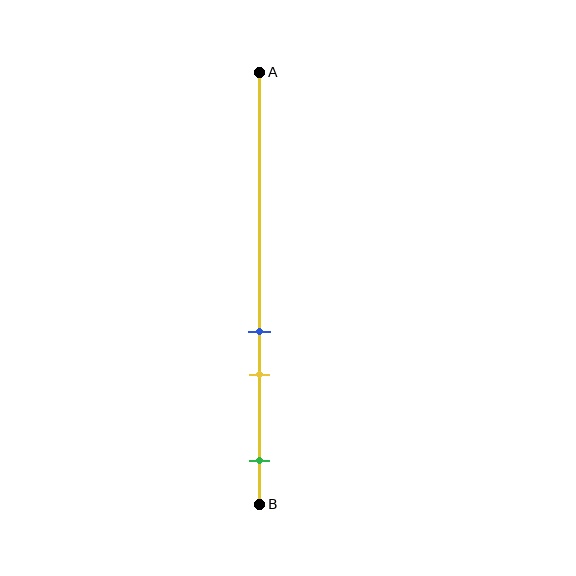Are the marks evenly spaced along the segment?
No, the marks are not evenly spaced.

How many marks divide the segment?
There are 3 marks dividing the segment.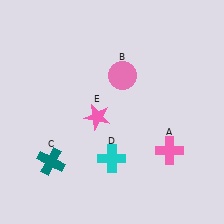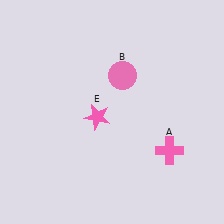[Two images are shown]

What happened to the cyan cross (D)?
The cyan cross (D) was removed in Image 2. It was in the bottom-left area of Image 1.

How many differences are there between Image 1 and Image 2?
There are 2 differences between the two images.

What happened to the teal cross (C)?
The teal cross (C) was removed in Image 2. It was in the bottom-left area of Image 1.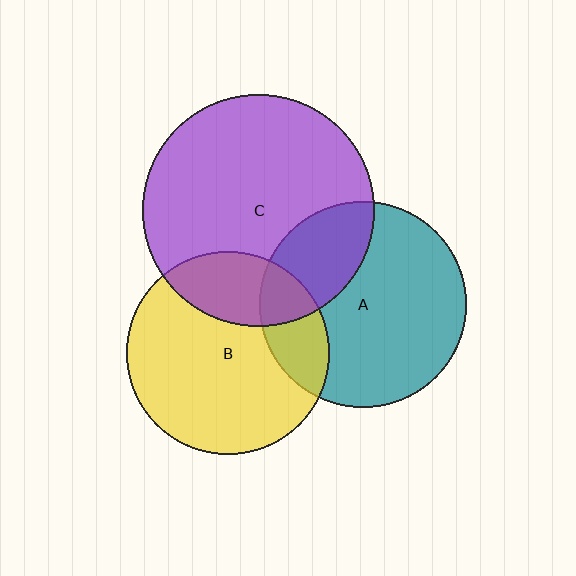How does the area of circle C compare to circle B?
Approximately 1.3 times.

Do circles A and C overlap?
Yes.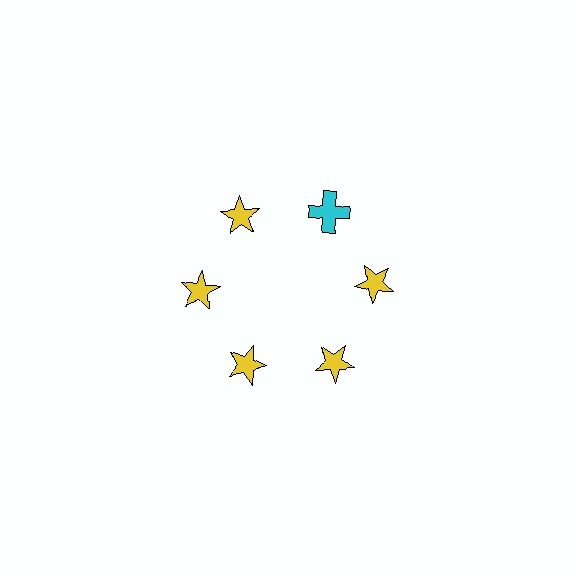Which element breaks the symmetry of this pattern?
The cyan cross at roughly the 1 o'clock position breaks the symmetry. All other shapes are yellow stars.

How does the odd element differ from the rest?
It differs in both color (cyan instead of yellow) and shape (cross instead of star).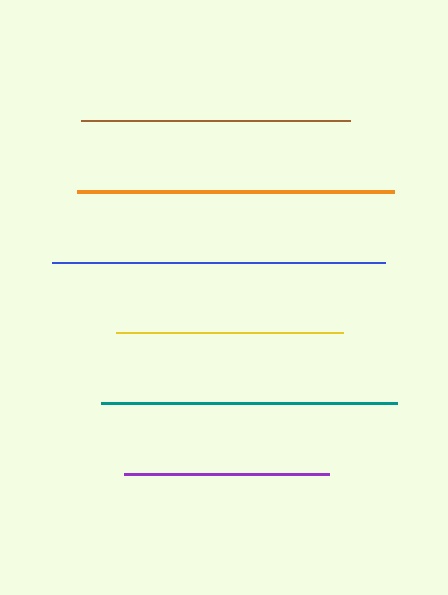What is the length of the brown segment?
The brown segment is approximately 269 pixels long.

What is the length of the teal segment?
The teal segment is approximately 297 pixels long.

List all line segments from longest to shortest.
From longest to shortest: blue, orange, teal, brown, yellow, purple.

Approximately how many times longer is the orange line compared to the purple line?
The orange line is approximately 1.6 times the length of the purple line.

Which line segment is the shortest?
The purple line is the shortest at approximately 204 pixels.